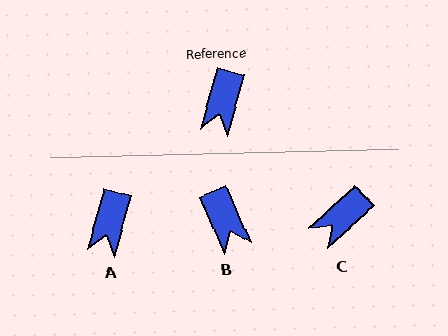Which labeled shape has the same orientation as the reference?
A.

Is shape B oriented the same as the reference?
No, it is off by about 39 degrees.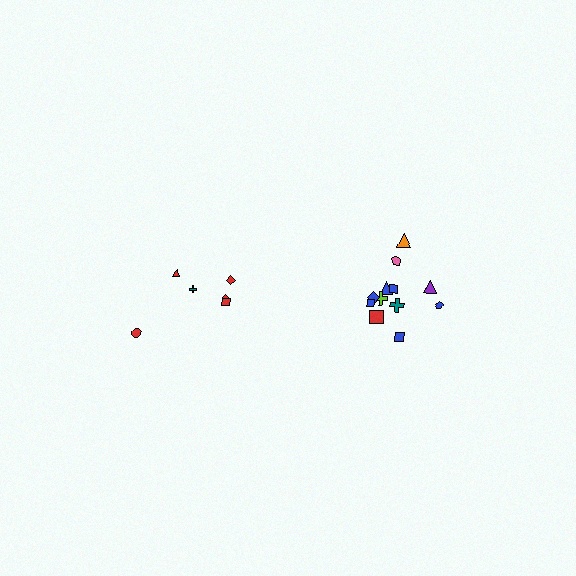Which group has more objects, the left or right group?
The right group.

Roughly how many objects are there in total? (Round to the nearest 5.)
Roughly 20 objects in total.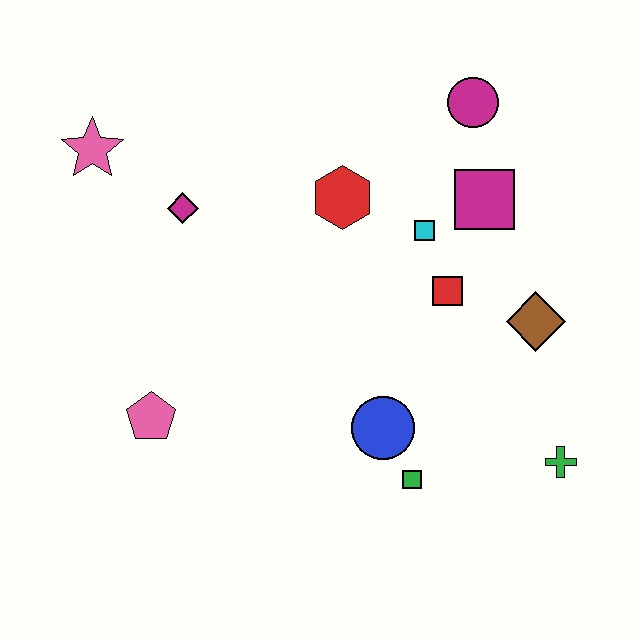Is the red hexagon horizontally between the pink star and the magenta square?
Yes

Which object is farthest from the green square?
The pink star is farthest from the green square.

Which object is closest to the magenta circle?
The magenta square is closest to the magenta circle.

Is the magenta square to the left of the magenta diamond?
No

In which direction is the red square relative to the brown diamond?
The red square is to the left of the brown diamond.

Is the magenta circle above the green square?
Yes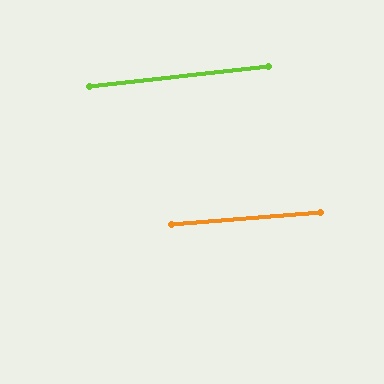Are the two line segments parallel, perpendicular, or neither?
Parallel — their directions differ by only 1.6°.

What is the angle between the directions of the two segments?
Approximately 2 degrees.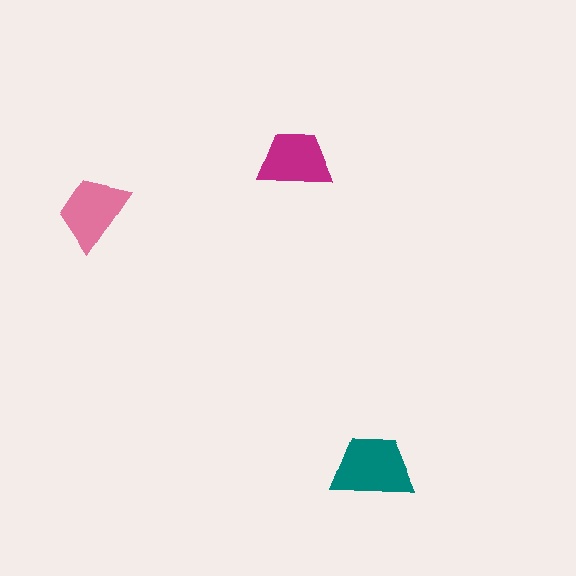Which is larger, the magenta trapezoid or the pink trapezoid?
The pink one.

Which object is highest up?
The magenta trapezoid is topmost.